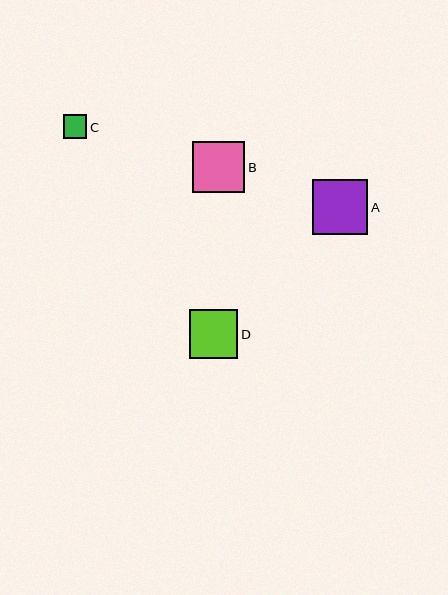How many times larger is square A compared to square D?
Square A is approximately 1.1 times the size of square D.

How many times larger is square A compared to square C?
Square A is approximately 2.3 times the size of square C.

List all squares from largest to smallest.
From largest to smallest: A, B, D, C.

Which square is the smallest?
Square C is the smallest with a size of approximately 24 pixels.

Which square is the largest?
Square A is the largest with a size of approximately 55 pixels.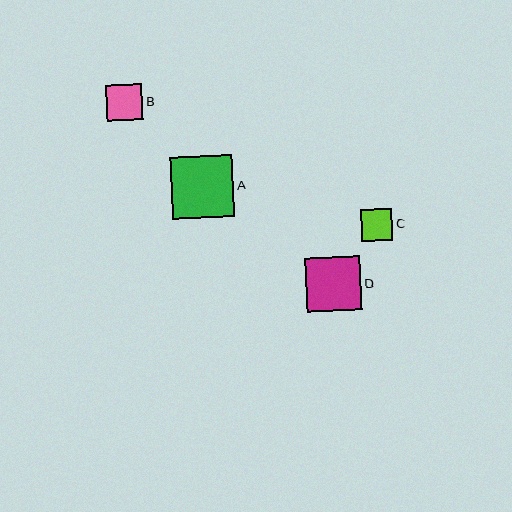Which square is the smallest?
Square C is the smallest with a size of approximately 32 pixels.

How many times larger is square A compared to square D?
Square A is approximately 1.1 times the size of square D.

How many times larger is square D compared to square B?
Square D is approximately 1.5 times the size of square B.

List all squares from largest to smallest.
From largest to smallest: A, D, B, C.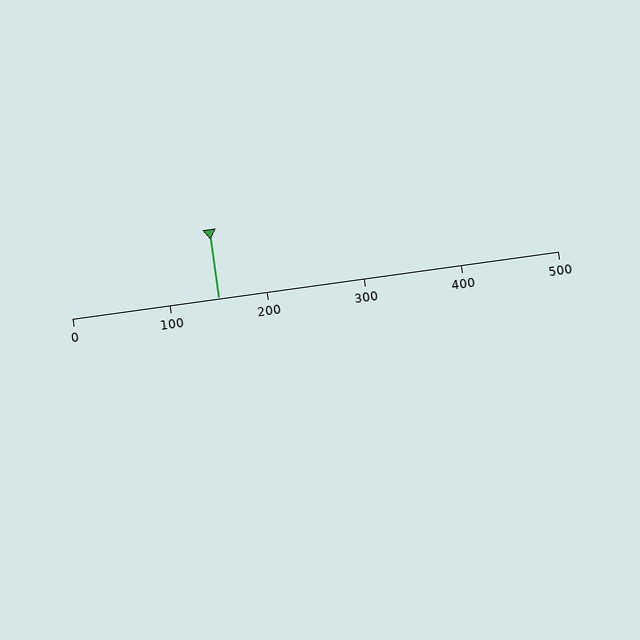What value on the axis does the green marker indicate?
The marker indicates approximately 150.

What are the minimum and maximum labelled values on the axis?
The axis runs from 0 to 500.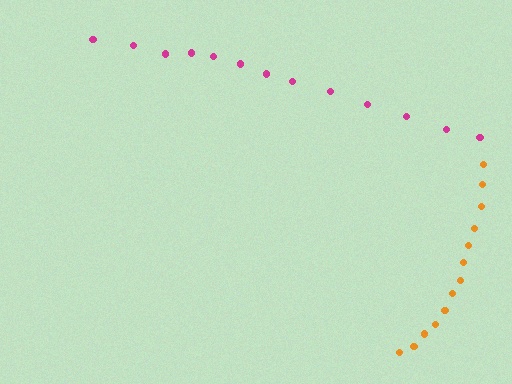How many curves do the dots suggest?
There are 2 distinct paths.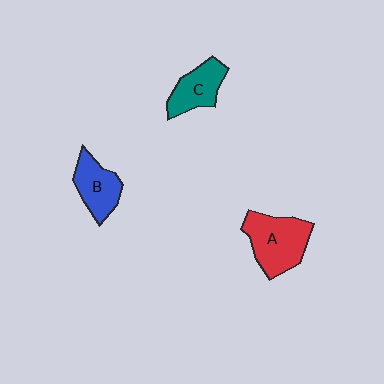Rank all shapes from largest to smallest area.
From largest to smallest: A (red), B (blue), C (teal).